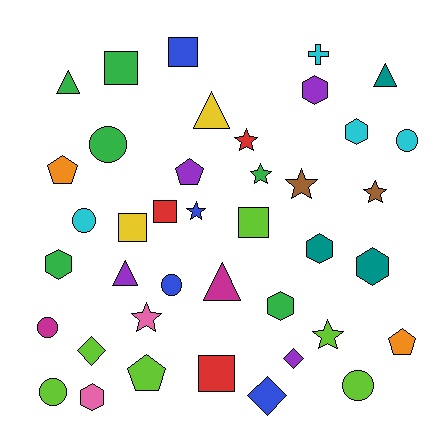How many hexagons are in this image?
There are 7 hexagons.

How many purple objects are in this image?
There are 4 purple objects.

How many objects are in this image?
There are 40 objects.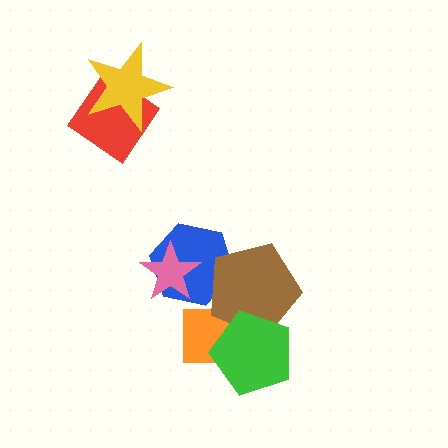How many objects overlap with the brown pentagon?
3 objects overlap with the brown pentagon.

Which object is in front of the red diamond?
The yellow star is in front of the red diamond.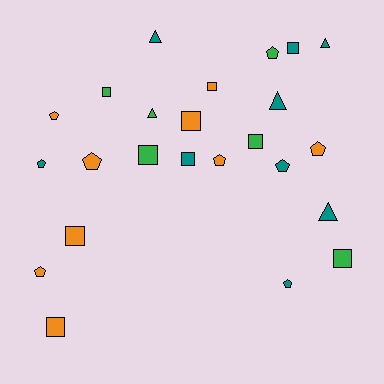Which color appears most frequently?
Teal, with 9 objects.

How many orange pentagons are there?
There are 5 orange pentagons.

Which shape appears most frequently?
Square, with 10 objects.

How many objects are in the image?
There are 24 objects.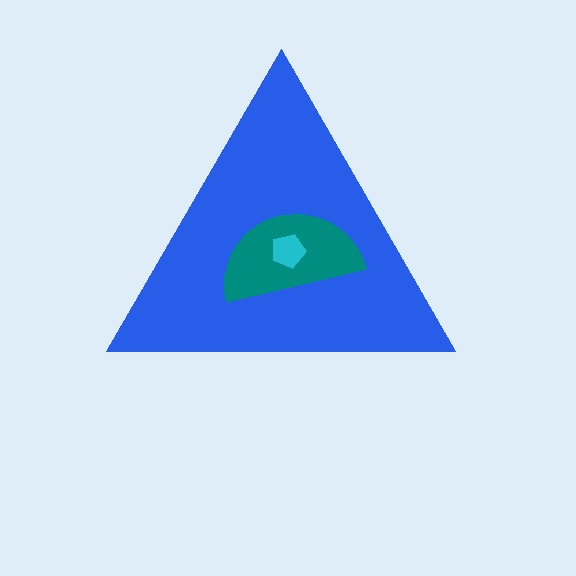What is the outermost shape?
The blue triangle.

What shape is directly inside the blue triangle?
The teal semicircle.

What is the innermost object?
The cyan pentagon.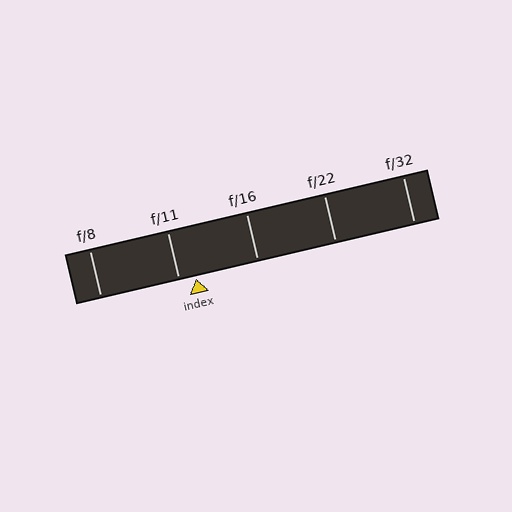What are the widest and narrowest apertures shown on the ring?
The widest aperture shown is f/8 and the narrowest is f/32.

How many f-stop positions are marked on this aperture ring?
There are 5 f-stop positions marked.